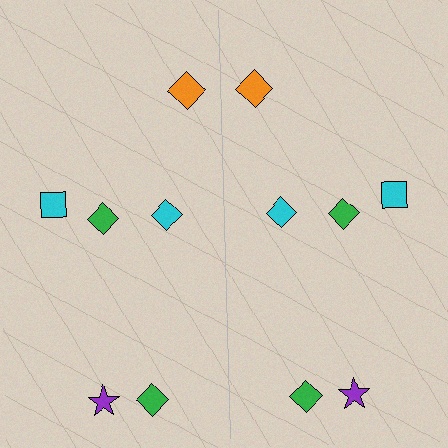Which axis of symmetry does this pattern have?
The pattern has a vertical axis of symmetry running through the center of the image.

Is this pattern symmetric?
Yes, this pattern has bilateral (reflection) symmetry.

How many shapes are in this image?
There are 12 shapes in this image.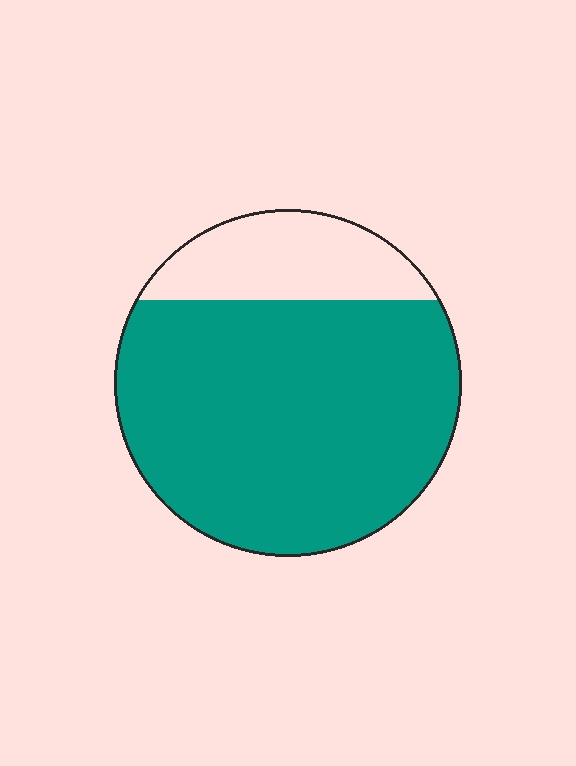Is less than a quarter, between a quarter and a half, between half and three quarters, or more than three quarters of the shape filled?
More than three quarters.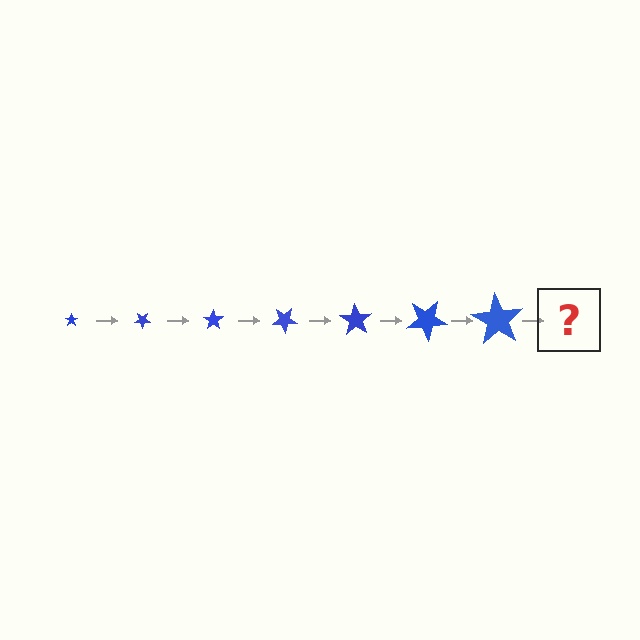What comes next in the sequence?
The next element should be a star, larger than the previous one and rotated 245 degrees from the start.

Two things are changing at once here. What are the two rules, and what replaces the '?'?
The two rules are that the star grows larger each step and it rotates 35 degrees each step. The '?' should be a star, larger than the previous one and rotated 245 degrees from the start.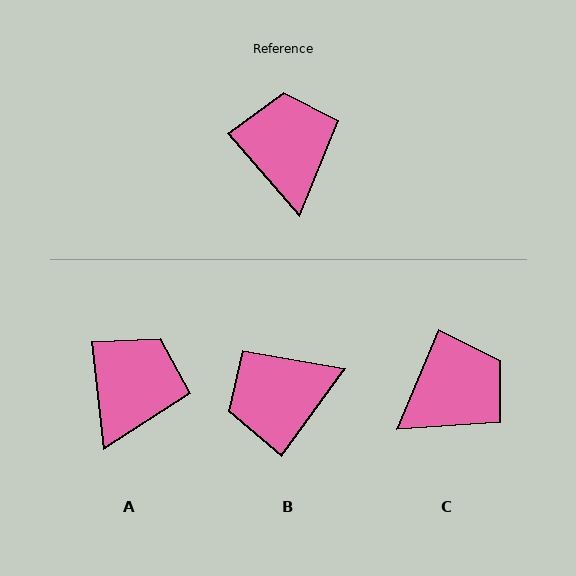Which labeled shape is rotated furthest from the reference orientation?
B, about 103 degrees away.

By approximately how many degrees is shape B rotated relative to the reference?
Approximately 103 degrees counter-clockwise.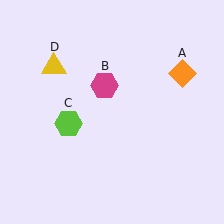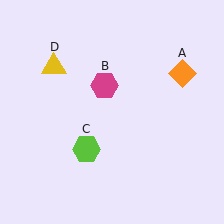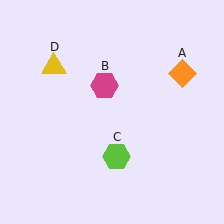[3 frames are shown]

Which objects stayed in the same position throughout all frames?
Orange diamond (object A) and magenta hexagon (object B) and yellow triangle (object D) remained stationary.